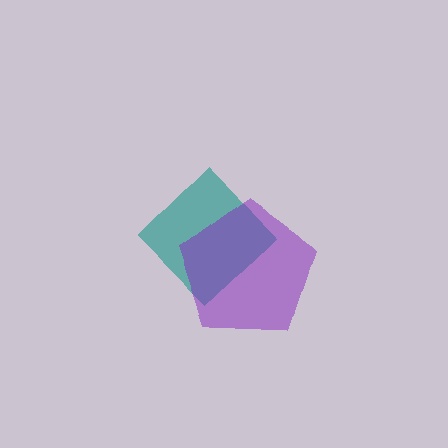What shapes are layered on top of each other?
The layered shapes are: a teal diamond, a purple pentagon.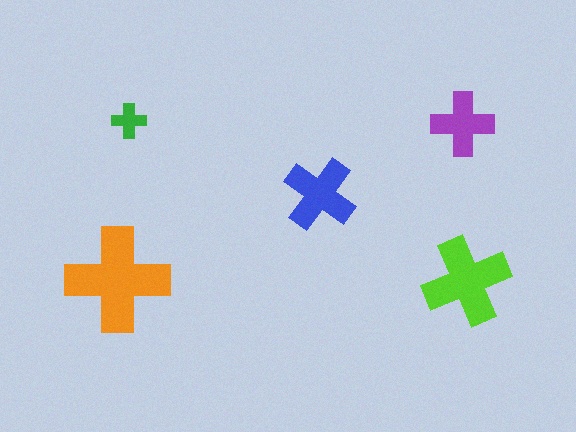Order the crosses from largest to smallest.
the orange one, the lime one, the blue one, the purple one, the green one.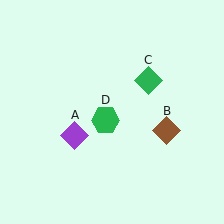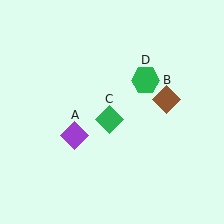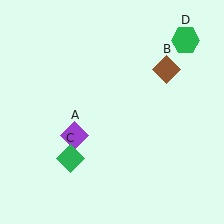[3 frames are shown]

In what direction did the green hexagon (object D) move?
The green hexagon (object D) moved up and to the right.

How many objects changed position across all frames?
3 objects changed position: brown diamond (object B), green diamond (object C), green hexagon (object D).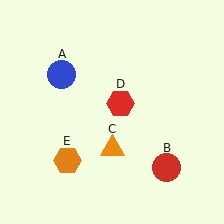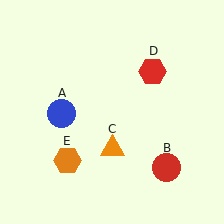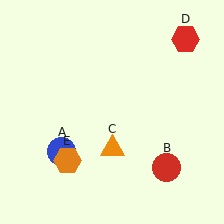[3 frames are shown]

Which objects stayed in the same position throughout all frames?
Red circle (object B) and orange triangle (object C) and orange hexagon (object E) remained stationary.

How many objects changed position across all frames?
2 objects changed position: blue circle (object A), red hexagon (object D).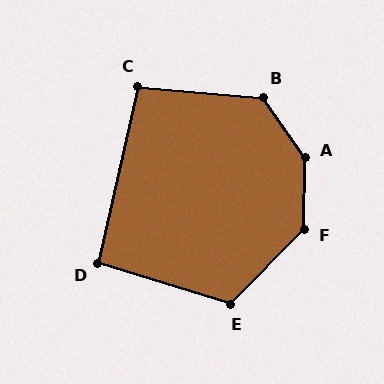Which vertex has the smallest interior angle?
D, at approximately 94 degrees.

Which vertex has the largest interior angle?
A, at approximately 144 degrees.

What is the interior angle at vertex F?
Approximately 136 degrees (obtuse).